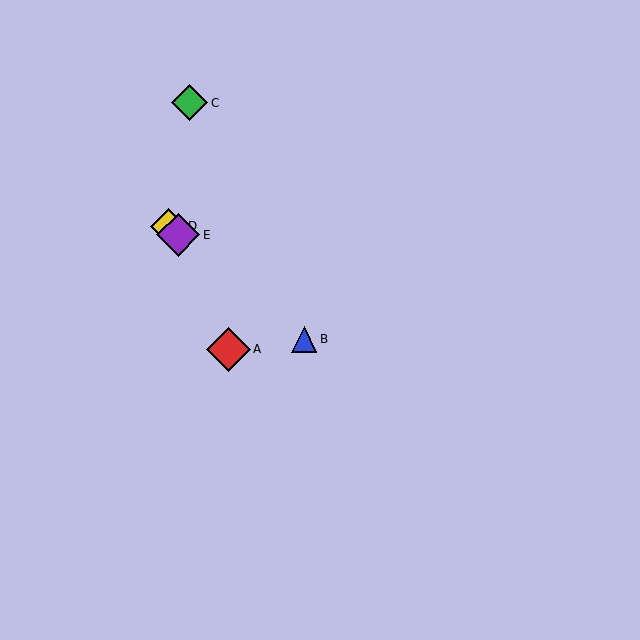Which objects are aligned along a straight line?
Objects B, D, E are aligned along a straight line.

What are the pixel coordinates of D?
Object D is at (168, 226).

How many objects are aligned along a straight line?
3 objects (B, D, E) are aligned along a straight line.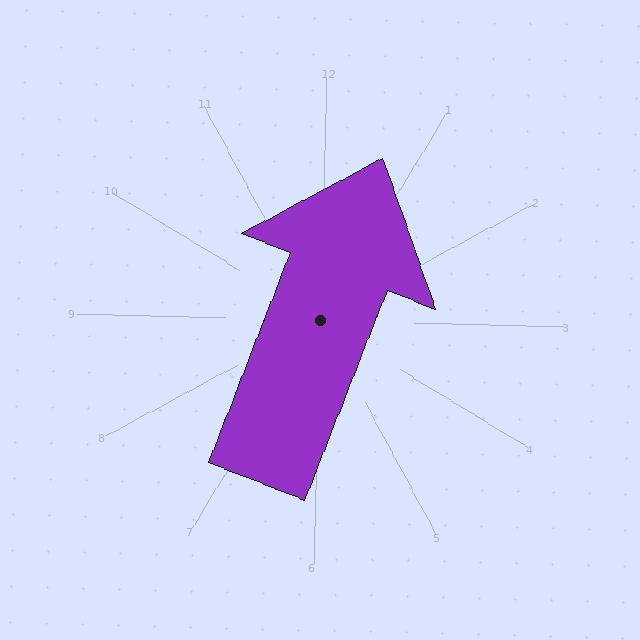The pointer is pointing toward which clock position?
Roughly 1 o'clock.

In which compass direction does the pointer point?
North.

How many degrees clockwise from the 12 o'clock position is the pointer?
Approximately 20 degrees.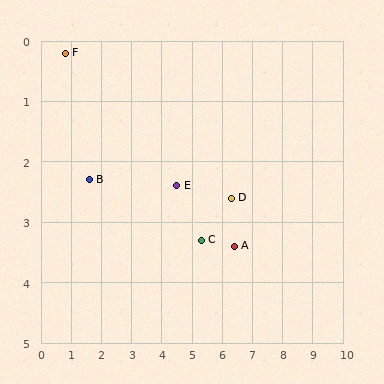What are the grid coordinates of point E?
Point E is at approximately (4.5, 2.4).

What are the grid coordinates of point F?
Point F is at approximately (0.8, 0.2).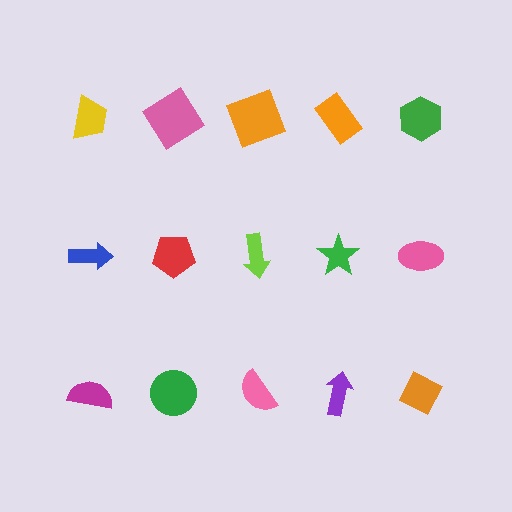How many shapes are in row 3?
5 shapes.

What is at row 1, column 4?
An orange rectangle.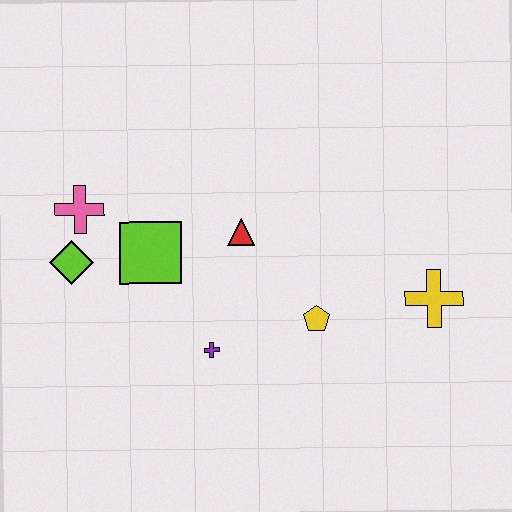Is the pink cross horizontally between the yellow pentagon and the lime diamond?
Yes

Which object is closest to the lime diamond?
The pink cross is closest to the lime diamond.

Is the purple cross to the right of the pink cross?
Yes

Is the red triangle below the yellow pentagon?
No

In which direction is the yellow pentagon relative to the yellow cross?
The yellow pentagon is to the left of the yellow cross.